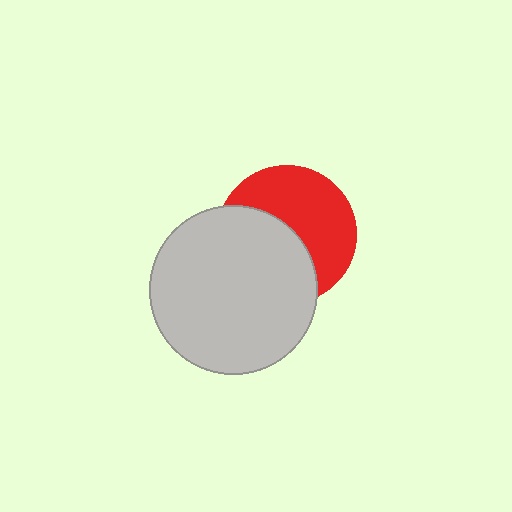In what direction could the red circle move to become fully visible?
The red circle could move toward the upper-right. That would shift it out from behind the light gray circle entirely.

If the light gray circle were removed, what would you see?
You would see the complete red circle.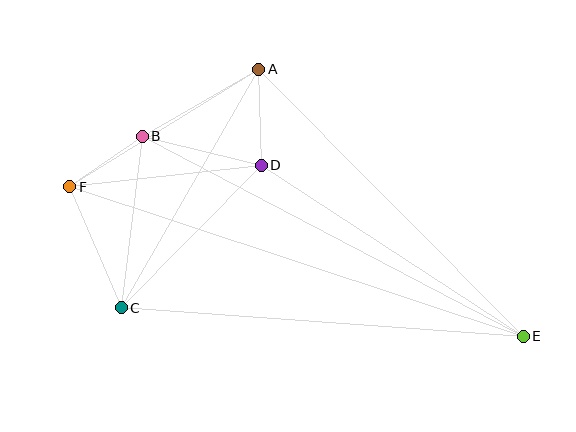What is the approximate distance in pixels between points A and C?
The distance between A and C is approximately 275 pixels.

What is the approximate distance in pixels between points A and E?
The distance between A and E is approximately 376 pixels.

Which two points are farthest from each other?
Points E and F are farthest from each other.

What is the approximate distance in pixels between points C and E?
The distance between C and E is approximately 403 pixels.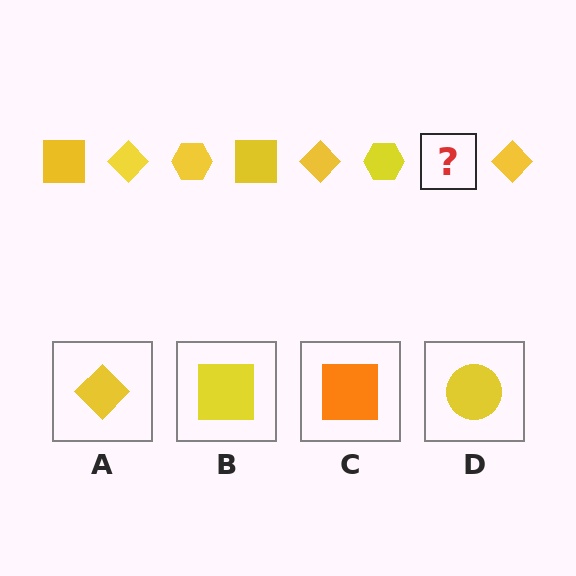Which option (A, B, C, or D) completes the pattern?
B.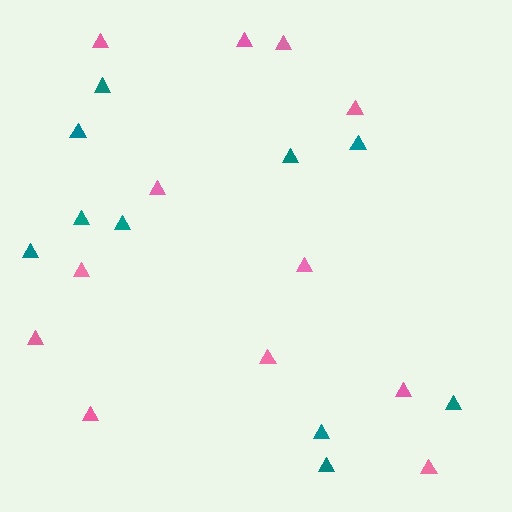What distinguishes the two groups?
There are 2 groups: one group of teal triangles (10) and one group of pink triangles (12).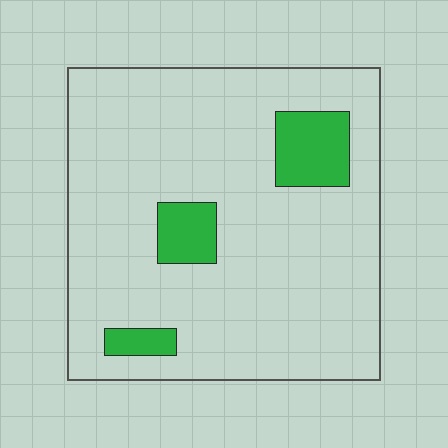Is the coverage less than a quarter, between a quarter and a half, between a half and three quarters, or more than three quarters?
Less than a quarter.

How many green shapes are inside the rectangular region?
3.